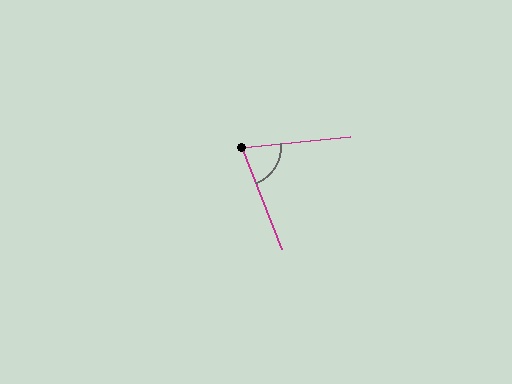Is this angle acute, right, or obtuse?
It is acute.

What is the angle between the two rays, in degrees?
Approximately 74 degrees.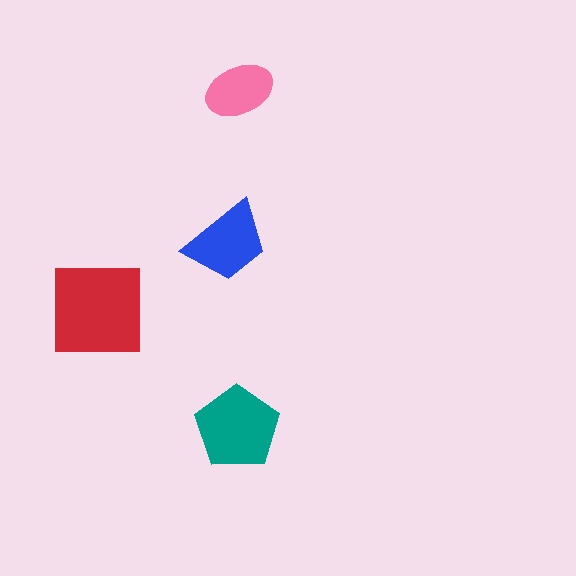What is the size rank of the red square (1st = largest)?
1st.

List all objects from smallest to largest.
The pink ellipse, the blue trapezoid, the teal pentagon, the red square.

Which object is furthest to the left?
The red square is leftmost.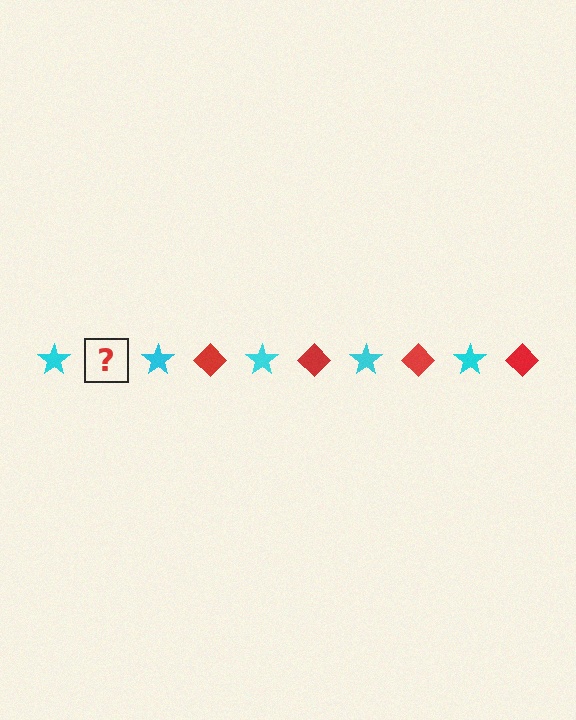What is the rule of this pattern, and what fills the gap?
The rule is that the pattern alternates between cyan star and red diamond. The gap should be filled with a red diamond.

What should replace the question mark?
The question mark should be replaced with a red diamond.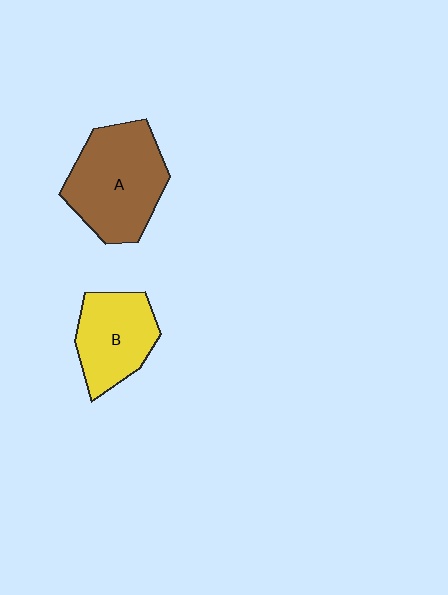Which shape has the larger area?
Shape A (brown).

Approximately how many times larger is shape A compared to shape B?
Approximately 1.4 times.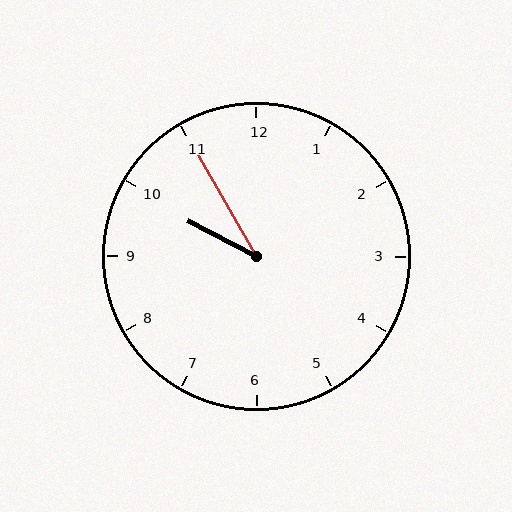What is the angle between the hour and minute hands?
Approximately 32 degrees.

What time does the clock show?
9:55.